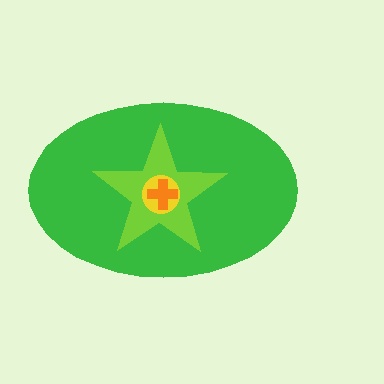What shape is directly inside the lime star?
The yellow circle.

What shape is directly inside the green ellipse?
The lime star.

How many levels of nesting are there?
4.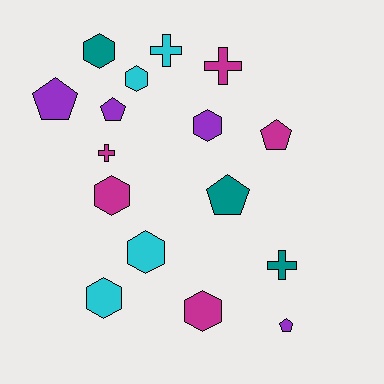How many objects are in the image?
There are 16 objects.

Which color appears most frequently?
Magenta, with 5 objects.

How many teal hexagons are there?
There is 1 teal hexagon.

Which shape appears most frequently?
Hexagon, with 7 objects.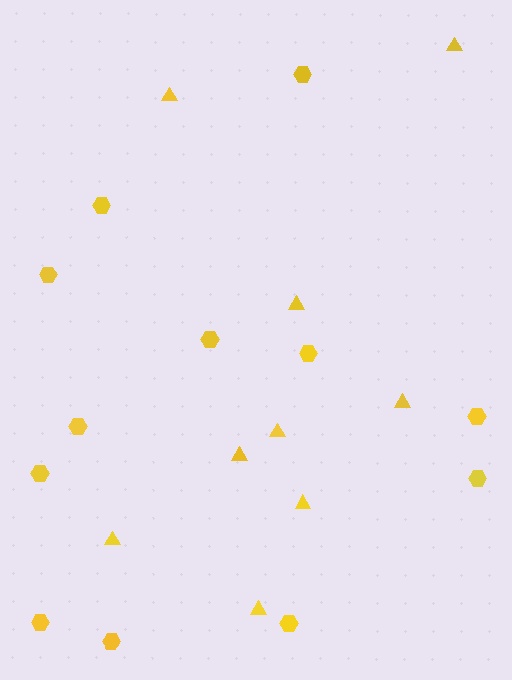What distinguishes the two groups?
There are 2 groups: one group of triangles (9) and one group of hexagons (12).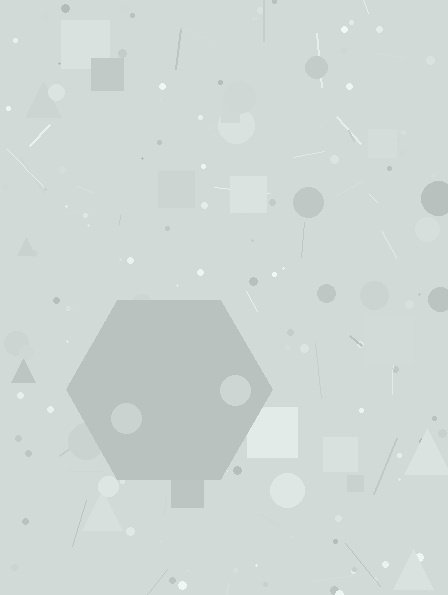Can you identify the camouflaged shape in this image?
The camouflaged shape is a hexagon.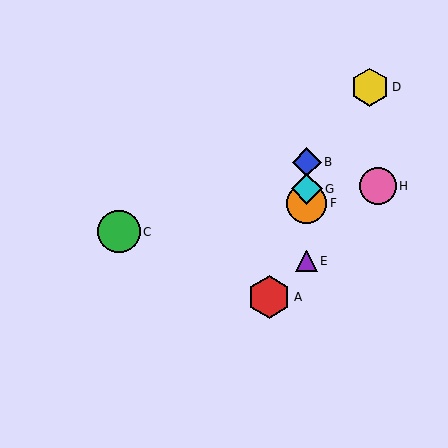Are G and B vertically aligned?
Yes, both are at x≈307.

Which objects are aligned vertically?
Objects B, E, F, G are aligned vertically.